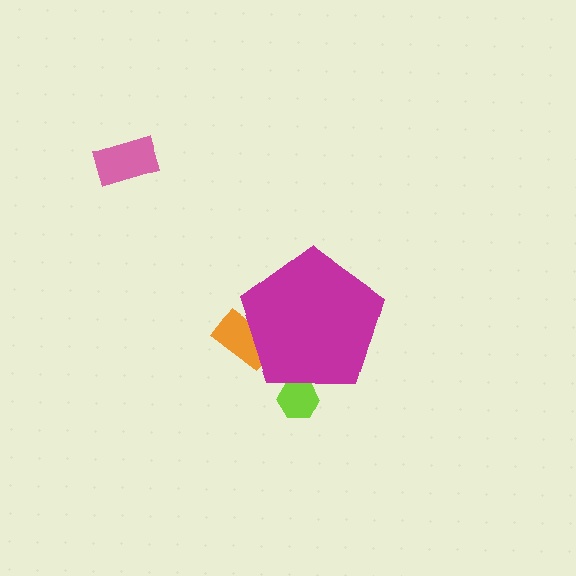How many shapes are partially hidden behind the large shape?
2 shapes are partially hidden.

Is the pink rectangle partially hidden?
No, the pink rectangle is fully visible.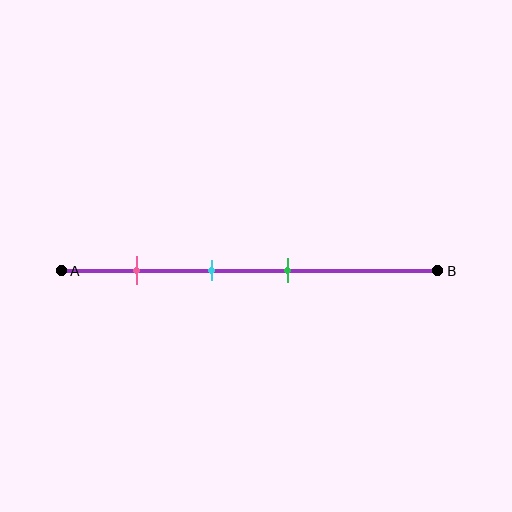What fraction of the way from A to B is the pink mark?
The pink mark is approximately 20% (0.2) of the way from A to B.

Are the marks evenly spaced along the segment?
Yes, the marks are approximately evenly spaced.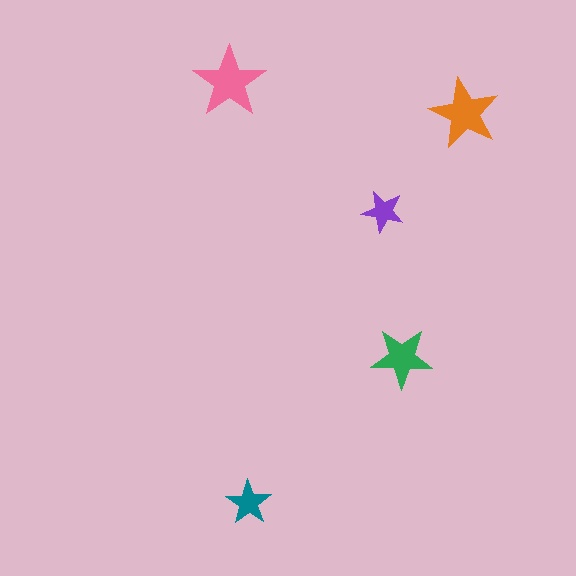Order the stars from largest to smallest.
the pink one, the orange one, the green one, the teal one, the purple one.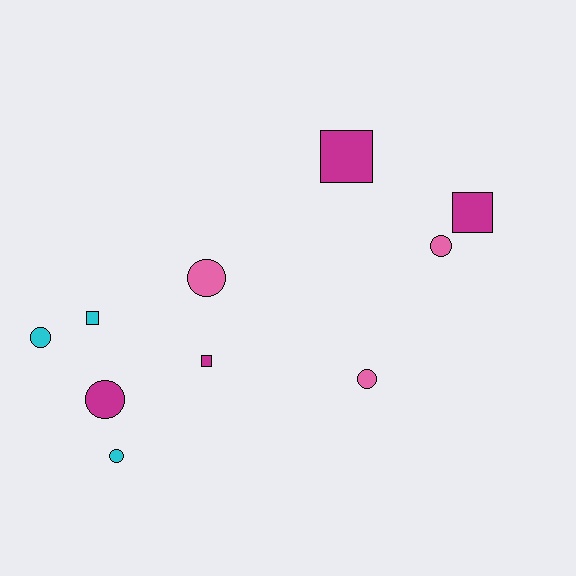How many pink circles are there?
There are 3 pink circles.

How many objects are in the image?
There are 10 objects.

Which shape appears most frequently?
Circle, with 6 objects.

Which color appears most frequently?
Magenta, with 4 objects.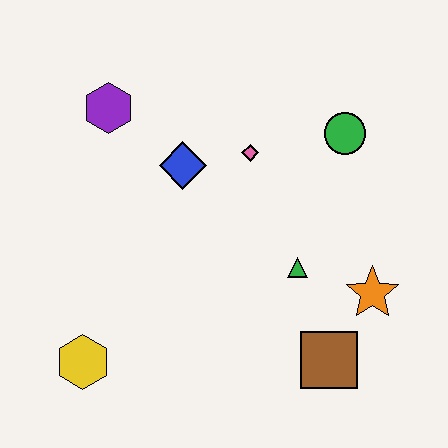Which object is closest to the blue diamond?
The pink diamond is closest to the blue diamond.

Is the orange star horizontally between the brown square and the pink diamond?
No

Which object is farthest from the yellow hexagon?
The green circle is farthest from the yellow hexagon.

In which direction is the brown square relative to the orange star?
The brown square is below the orange star.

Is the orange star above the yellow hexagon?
Yes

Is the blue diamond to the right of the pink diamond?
No